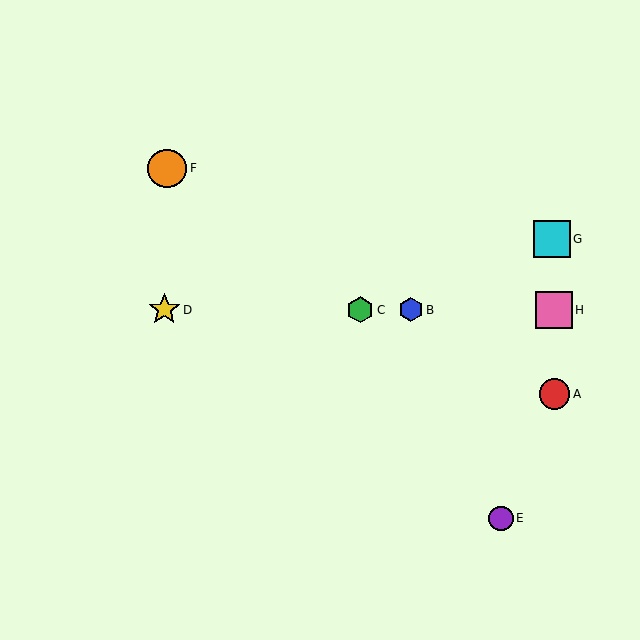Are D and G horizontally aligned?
No, D is at y≈310 and G is at y≈239.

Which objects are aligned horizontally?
Objects B, C, D, H are aligned horizontally.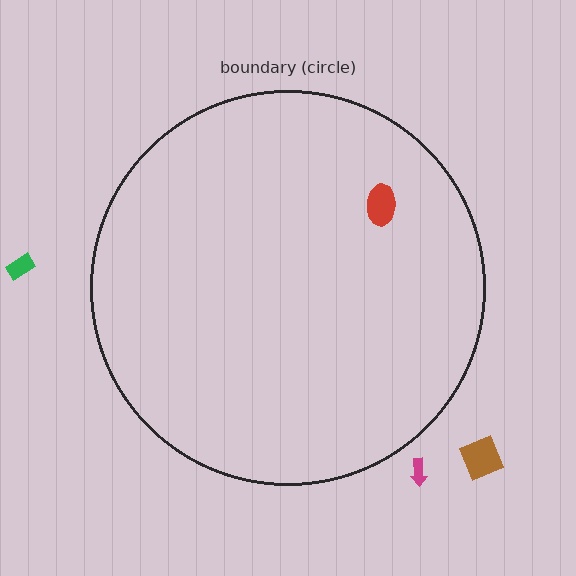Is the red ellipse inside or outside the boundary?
Inside.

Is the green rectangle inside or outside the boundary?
Outside.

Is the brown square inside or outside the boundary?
Outside.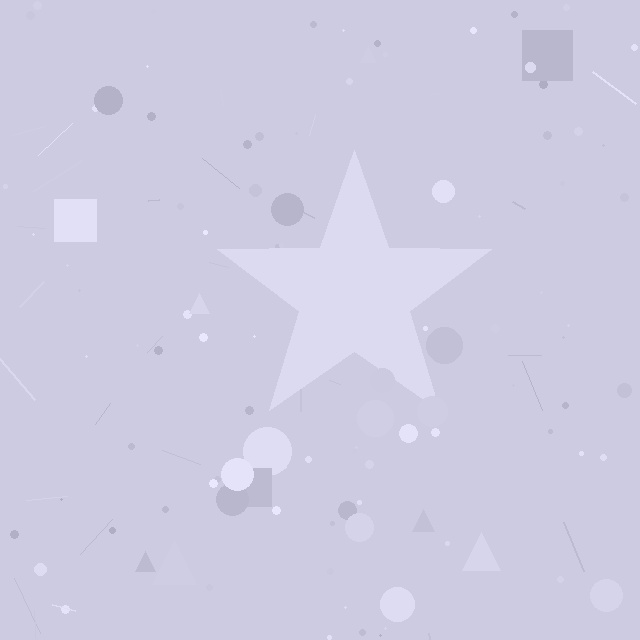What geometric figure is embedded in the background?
A star is embedded in the background.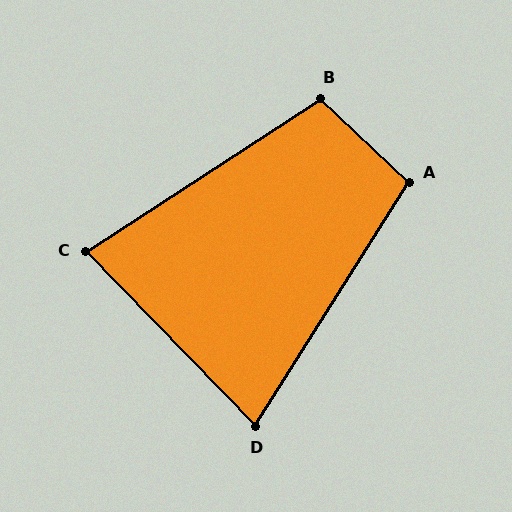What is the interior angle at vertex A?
Approximately 101 degrees (obtuse).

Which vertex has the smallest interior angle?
D, at approximately 76 degrees.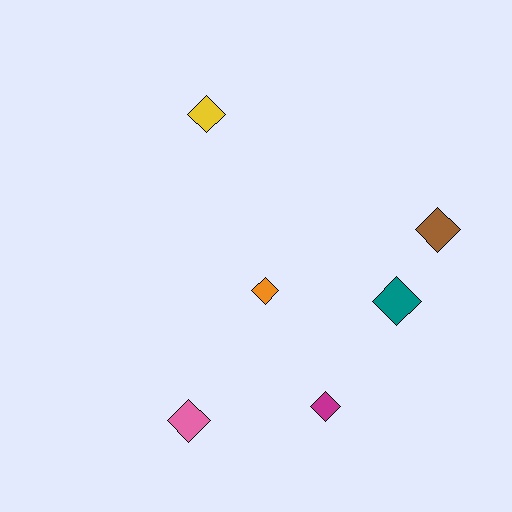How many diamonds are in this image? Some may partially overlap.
There are 6 diamonds.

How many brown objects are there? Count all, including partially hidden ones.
There is 1 brown object.